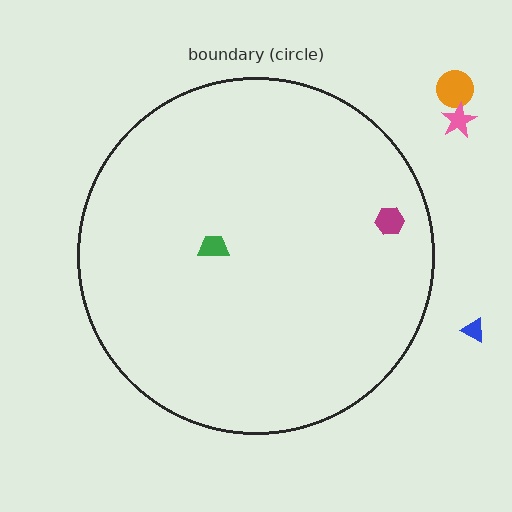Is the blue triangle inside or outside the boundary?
Outside.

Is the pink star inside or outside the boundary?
Outside.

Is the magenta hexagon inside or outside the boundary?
Inside.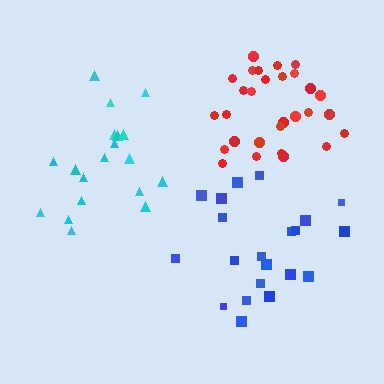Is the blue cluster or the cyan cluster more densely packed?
Cyan.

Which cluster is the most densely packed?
Red.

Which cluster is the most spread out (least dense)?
Blue.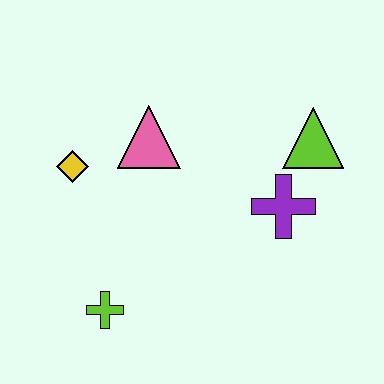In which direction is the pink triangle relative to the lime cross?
The pink triangle is above the lime cross.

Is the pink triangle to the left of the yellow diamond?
No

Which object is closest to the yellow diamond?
The pink triangle is closest to the yellow diamond.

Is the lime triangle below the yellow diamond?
No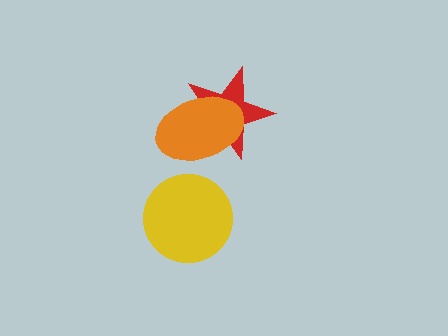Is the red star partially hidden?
Yes, it is partially covered by another shape.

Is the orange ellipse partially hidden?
No, no other shape covers it.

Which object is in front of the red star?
The orange ellipse is in front of the red star.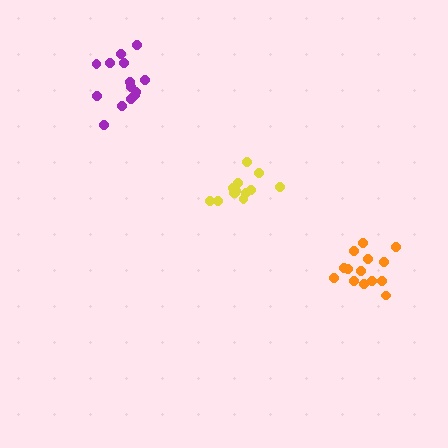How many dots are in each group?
Group 1: 13 dots, Group 2: 14 dots, Group 3: 14 dots (41 total).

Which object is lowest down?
The orange cluster is bottommost.